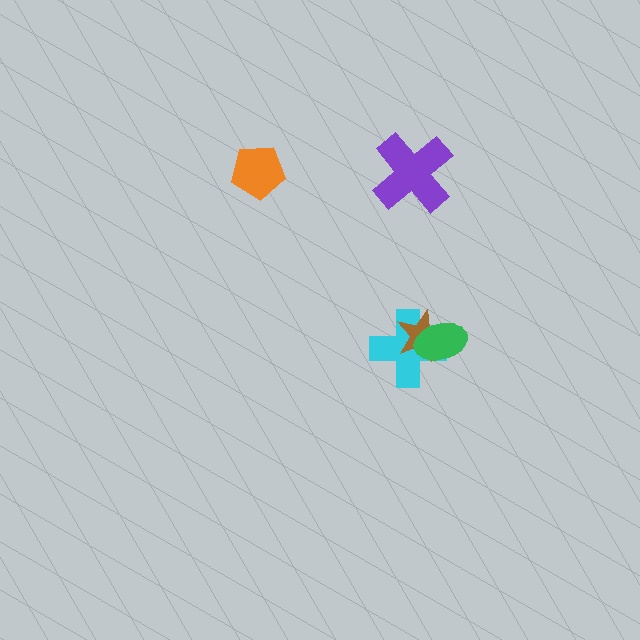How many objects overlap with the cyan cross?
2 objects overlap with the cyan cross.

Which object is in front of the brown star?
The green ellipse is in front of the brown star.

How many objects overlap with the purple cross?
0 objects overlap with the purple cross.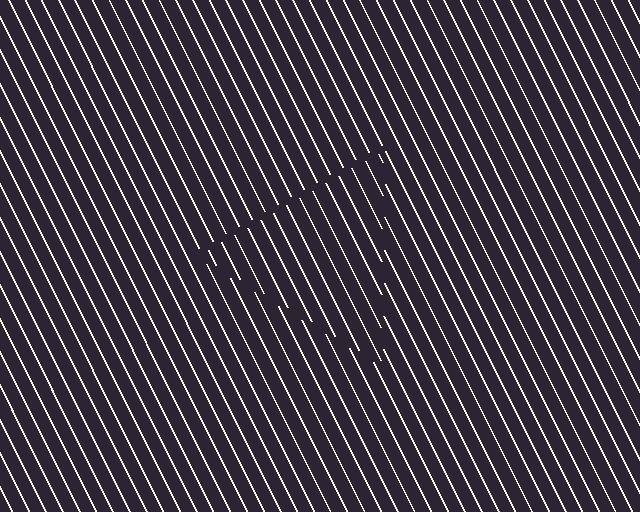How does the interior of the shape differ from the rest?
The interior of the shape contains the same grating, shifted by half a period — the contour is defined by the phase discontinuity where line-ends from the inner and outer gratings abut.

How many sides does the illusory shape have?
3 sides — the line-ends trace a triangle.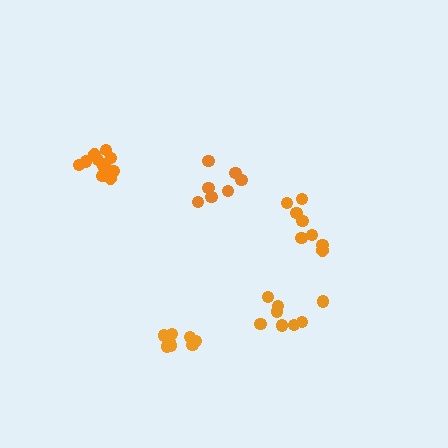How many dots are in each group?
Group 1: 8 dots, Group 2: 8 dots, Group 3: 8 dots, Group 4: 12 dots, Group 5: 7 dots (43 total).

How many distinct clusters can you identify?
There are 5 distinct clusters.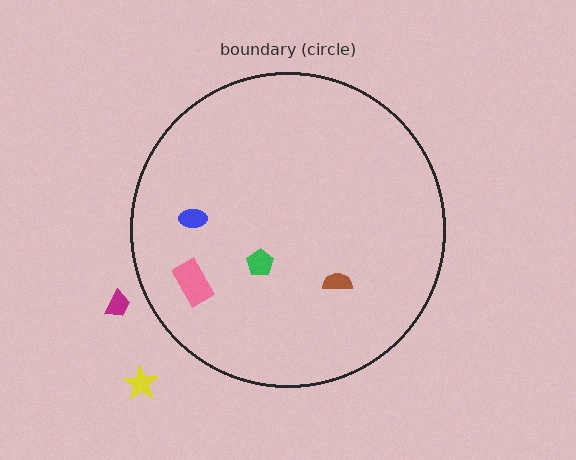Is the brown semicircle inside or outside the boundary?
Inside.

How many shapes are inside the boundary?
4 inside, 2 outside.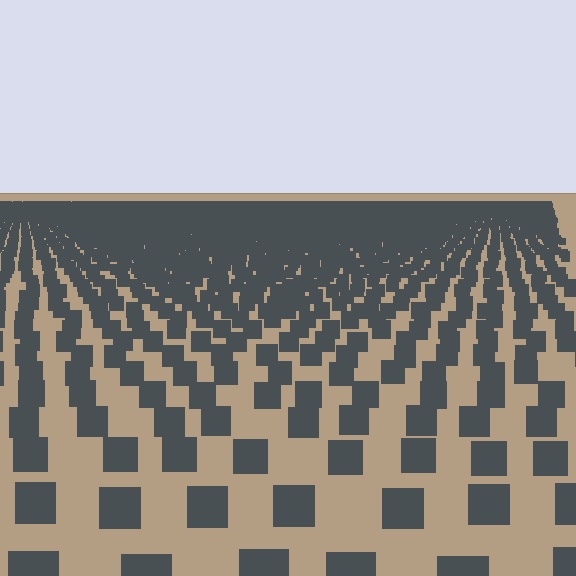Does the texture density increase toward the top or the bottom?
Density increases toward the top.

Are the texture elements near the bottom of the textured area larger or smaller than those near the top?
Larger. Near the bottom, elements are closer to the viewer and appear at a bigger on-screen size.